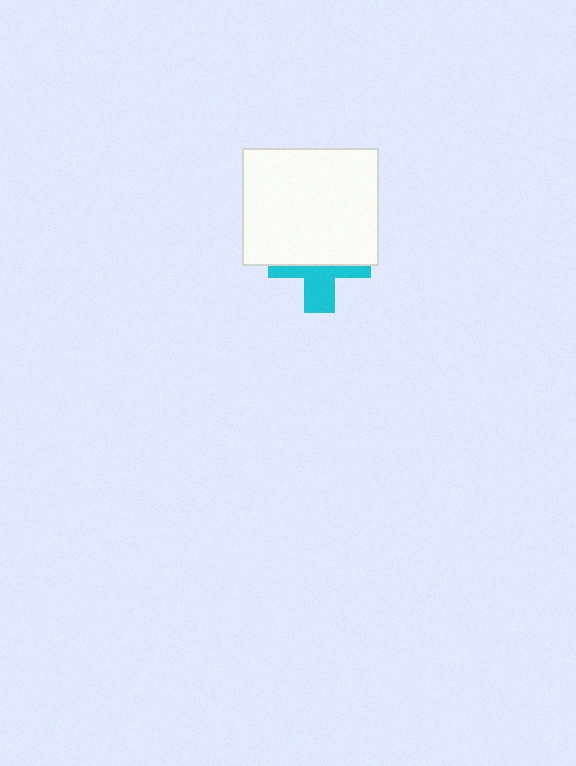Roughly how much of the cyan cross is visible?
A small part of it is visible (roughly 43%).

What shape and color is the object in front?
The object in front is a white rectangle.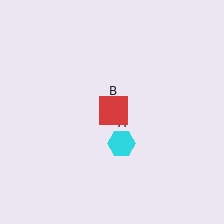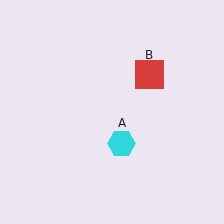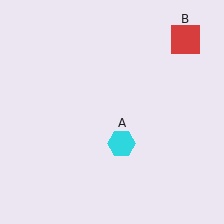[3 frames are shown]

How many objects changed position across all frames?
1 object changed position: red square (object B).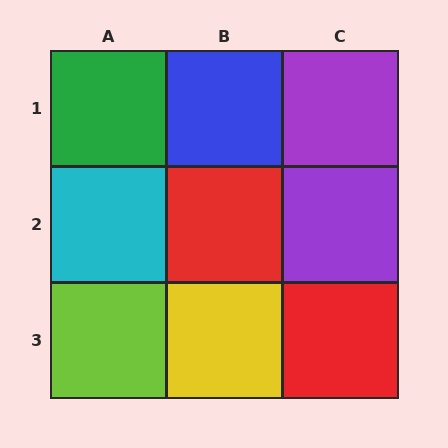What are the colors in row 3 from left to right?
Lime, yellow, red.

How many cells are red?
2 cells are red.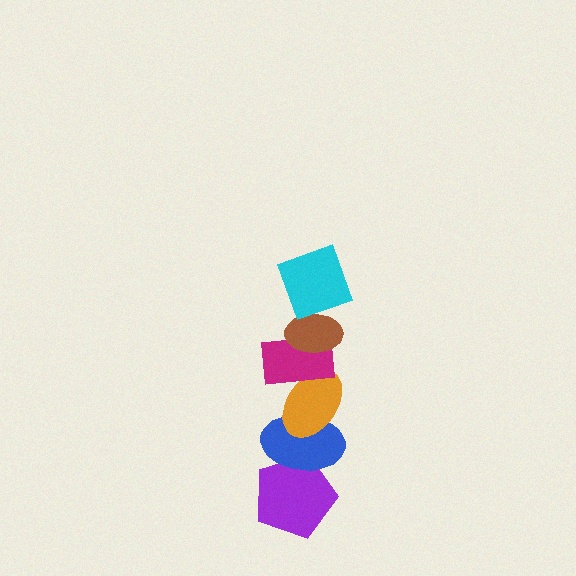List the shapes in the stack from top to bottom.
From top to bottom: the cyan square, the brown ellipse, the magenta rectangle, the orange ellipse, the blue ellipse, the purple pentagon.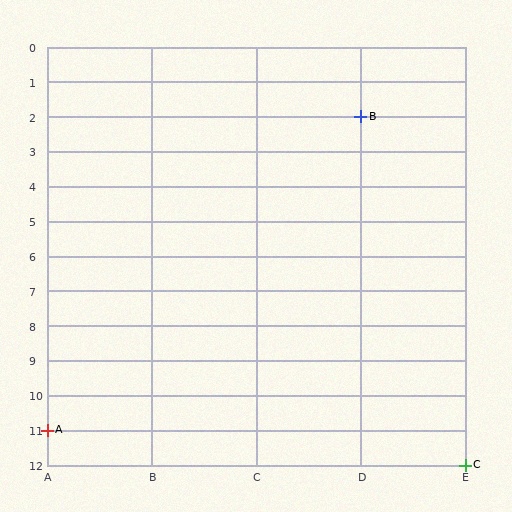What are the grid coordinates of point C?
Point C is at grid coordinates (E, 12).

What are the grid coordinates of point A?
Point A is at grid coordinates (A, 11).